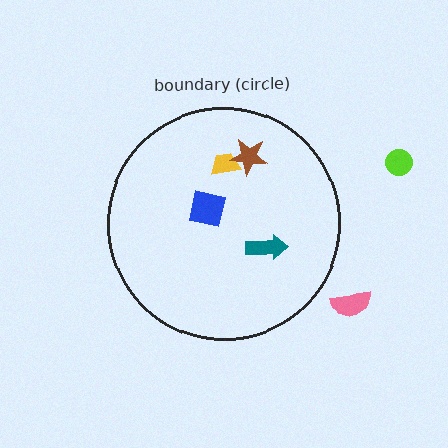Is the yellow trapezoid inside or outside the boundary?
Inside.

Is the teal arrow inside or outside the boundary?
Inside.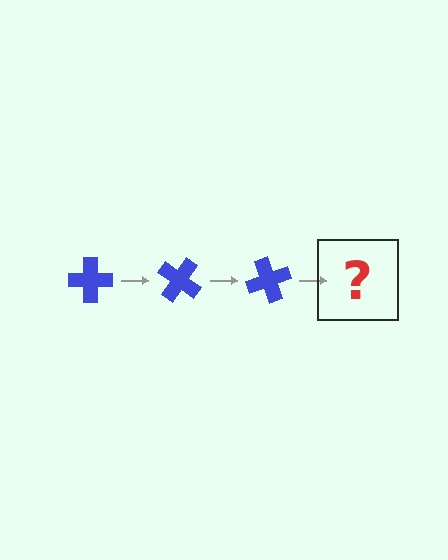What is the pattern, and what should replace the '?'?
The pattern is that the cross rotates 35 degrees each step. The '?' should be a blue cross rotated 105 degrees.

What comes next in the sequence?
The next element should be a blue cross rotated 105 degrees.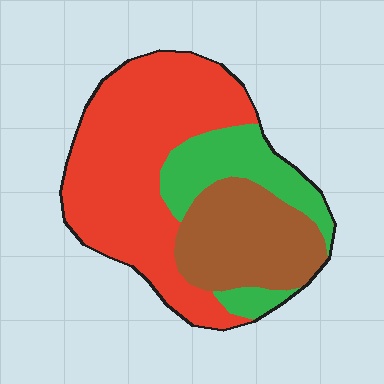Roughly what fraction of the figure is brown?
Brown covers around 25% of the figure.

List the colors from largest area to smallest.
From largest to smallest: red, brown, green.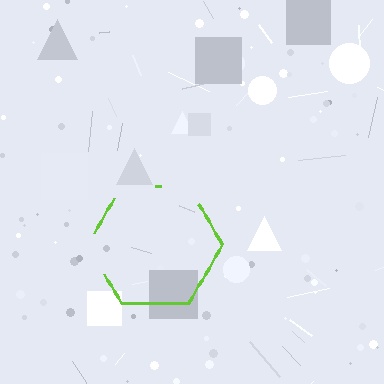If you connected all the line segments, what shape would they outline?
They would outline a hexagon.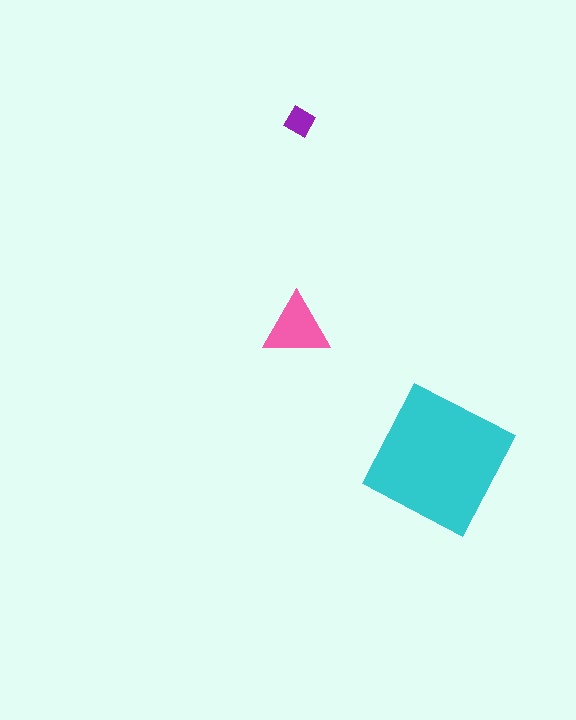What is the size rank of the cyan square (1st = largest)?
1st.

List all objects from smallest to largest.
The purple diamond, the pink triangle, the cyan square.